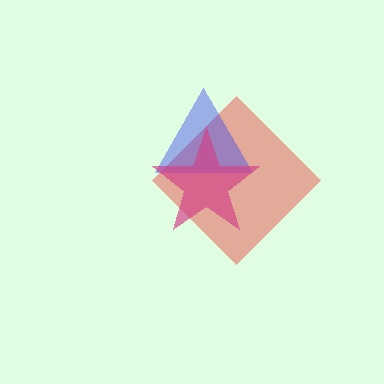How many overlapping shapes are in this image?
There are 3 overlapping shapes in the image.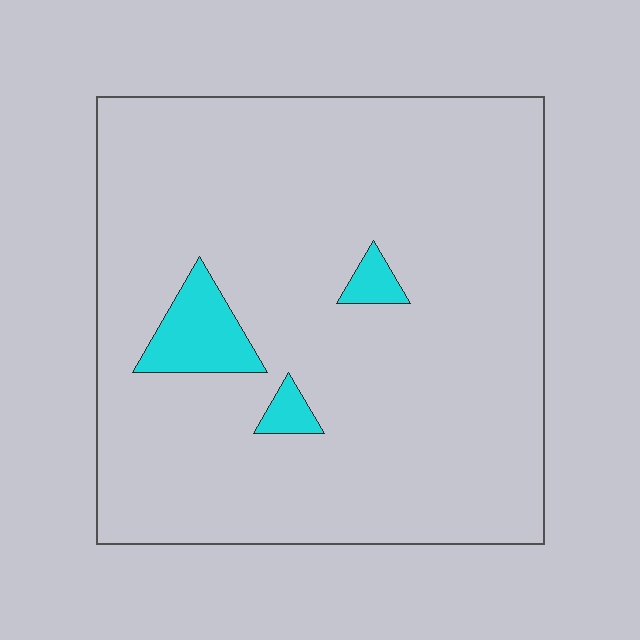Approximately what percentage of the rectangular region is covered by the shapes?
Approximately 5%.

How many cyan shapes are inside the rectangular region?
3.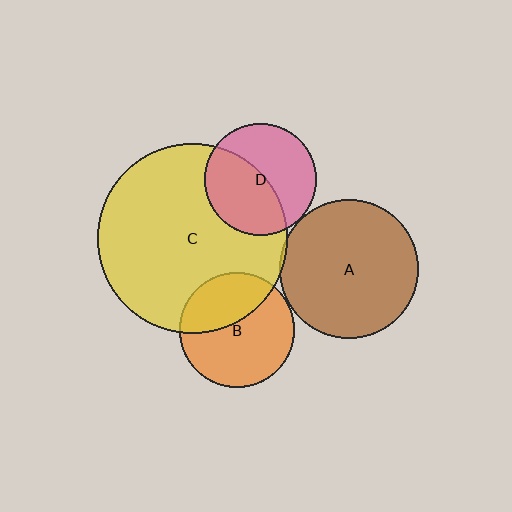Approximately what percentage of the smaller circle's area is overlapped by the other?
Approximately 35%.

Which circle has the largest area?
Circle C (yellow).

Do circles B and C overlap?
Yes.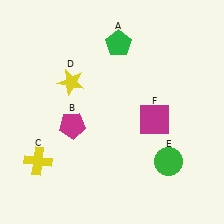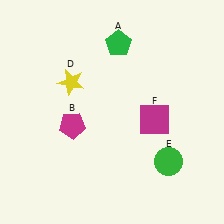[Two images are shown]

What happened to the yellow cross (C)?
The yellow cross (C) was removed in Image 2. It was in the bottom-left area of Image 1.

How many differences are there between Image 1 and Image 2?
There is 1 difference between the two images.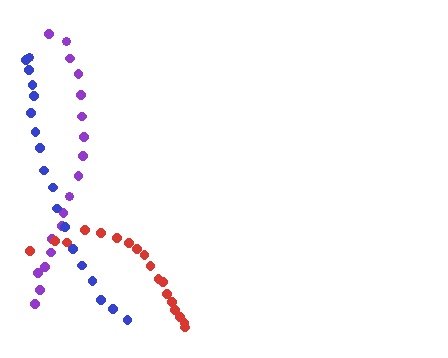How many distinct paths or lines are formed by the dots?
There are 3 distinct paths.